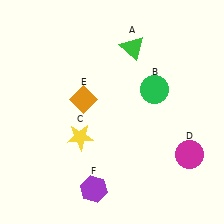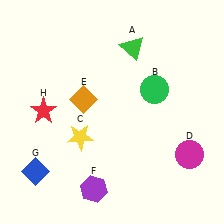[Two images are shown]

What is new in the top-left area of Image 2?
A red star (H) was added in the top-left area of Image 2.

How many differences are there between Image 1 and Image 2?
There are 2 differences between the two images.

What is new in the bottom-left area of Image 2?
A blue diamond (G) was added in the bottom-left area of Image 2.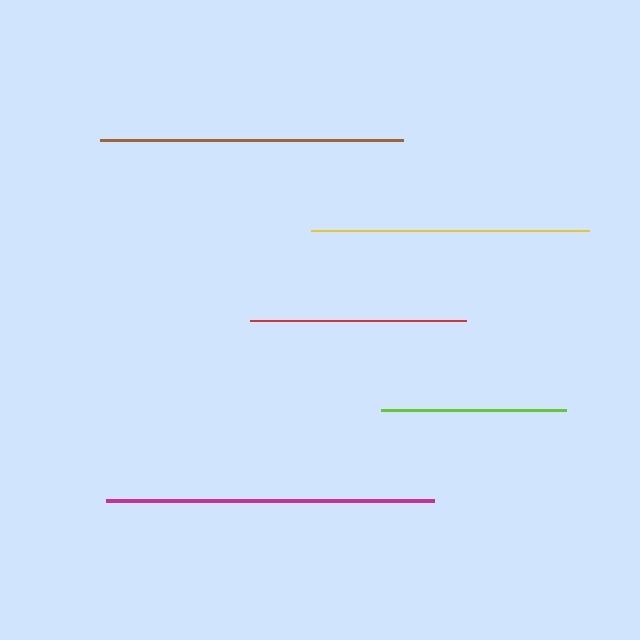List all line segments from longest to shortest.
From longest to shortest: magenta, brown, yellow, red, lime.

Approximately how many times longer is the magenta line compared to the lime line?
The magenta line is approximately 1.8 times the length of the lime line.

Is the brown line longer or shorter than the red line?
The brown line is longer than the red line.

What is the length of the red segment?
The red segment is approximately 216 pixels long.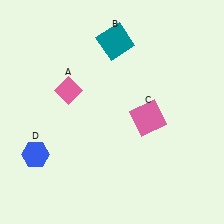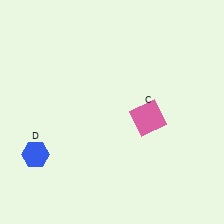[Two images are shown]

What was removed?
The teal square (B), the pink diamond (A) were removed in Image 2.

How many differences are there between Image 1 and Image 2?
There are 2 differences between the two images.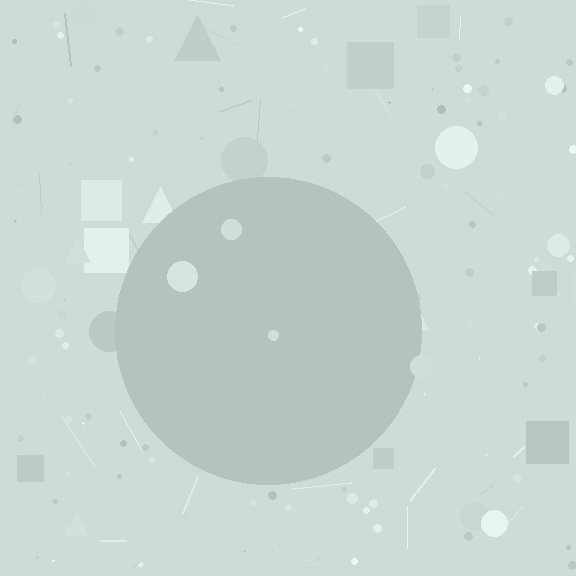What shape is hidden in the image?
A circle is hidden in the image.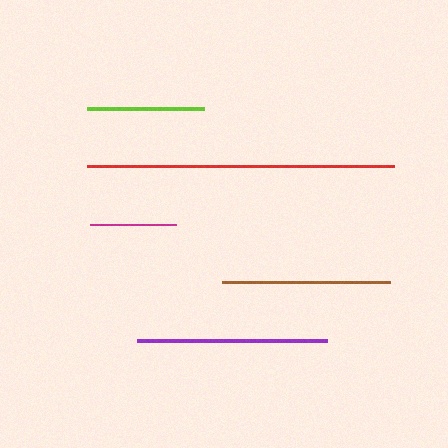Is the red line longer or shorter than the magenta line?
The red line is longer than the magenta line.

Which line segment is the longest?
The red line is the longest at approximately 307 pixels.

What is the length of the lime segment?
The lime segment is approximately 118 pixels long.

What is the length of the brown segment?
The brown segment is approximately 168 pixels long.